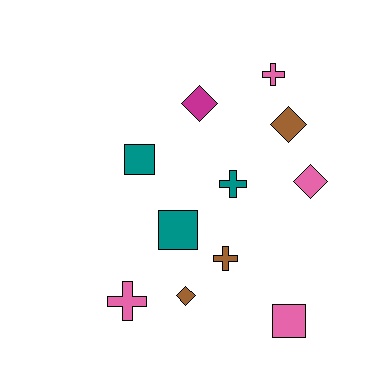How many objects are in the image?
There are 11 objects.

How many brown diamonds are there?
There are 2 brown diamonds.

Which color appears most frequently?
Pink, with 4 objects.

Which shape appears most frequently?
Cross, with 4 objects.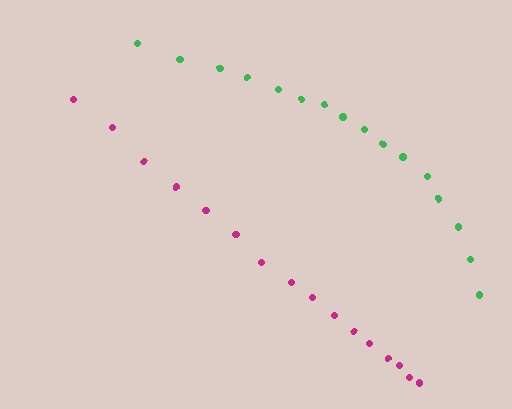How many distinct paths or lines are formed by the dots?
There are 2 distinct paths.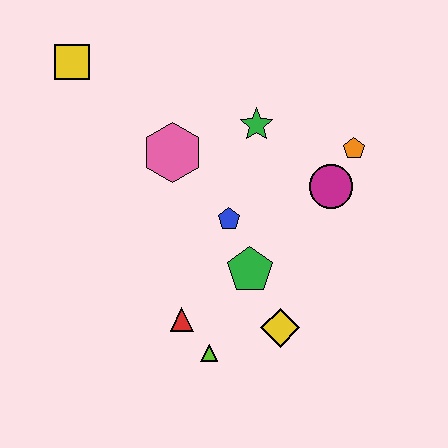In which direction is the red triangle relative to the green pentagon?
The red triangle is to the left of the green pentagon.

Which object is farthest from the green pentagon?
The yellow square is farthest from the green pentagon.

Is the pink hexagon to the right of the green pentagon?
No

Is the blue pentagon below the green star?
Yes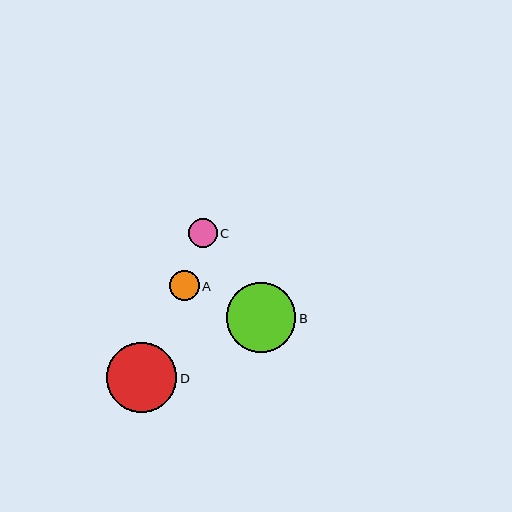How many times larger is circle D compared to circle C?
Circle D is approximately 2.4 times the size of circle C.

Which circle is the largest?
Circle D is the largest with a size of approximately 70 pixels.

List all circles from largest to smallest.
From largest to smallest: D, B, A, C.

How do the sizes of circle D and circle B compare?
Circle D and circle B are approximately the same size.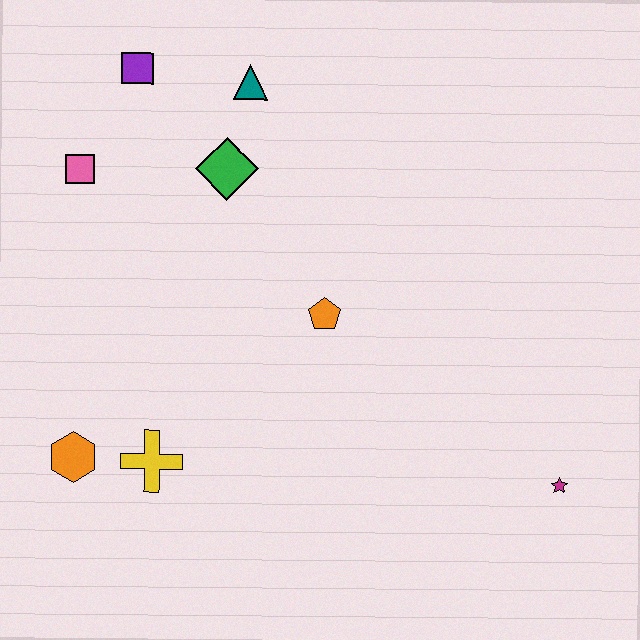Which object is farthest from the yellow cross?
The magenta star is farthest from the yellow cross.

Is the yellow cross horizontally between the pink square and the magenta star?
Yes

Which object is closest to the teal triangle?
The green diamond is closest to the teal triangle.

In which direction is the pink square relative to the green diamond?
The pink square is to the left of the green diamond.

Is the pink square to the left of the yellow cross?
Yes